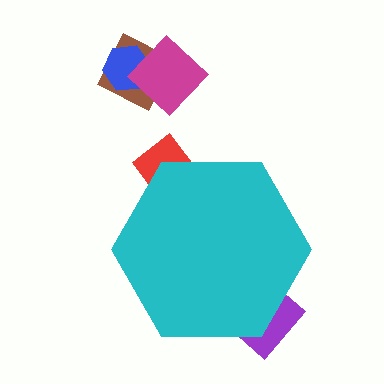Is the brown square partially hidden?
No, the brown square is fully visible.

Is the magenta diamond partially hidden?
No, the magenta diamond is fully visible.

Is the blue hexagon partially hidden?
No, the blue hexagon is fully visible.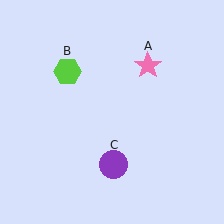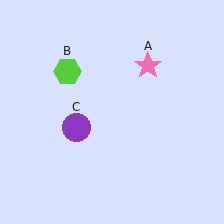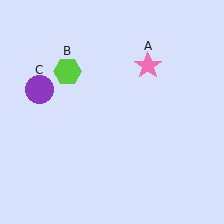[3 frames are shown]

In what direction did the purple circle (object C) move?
The purple circle (object C) moved up and to the left.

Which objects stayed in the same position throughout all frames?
Pink star (object A) and lime hexagon (object B) remained stationary.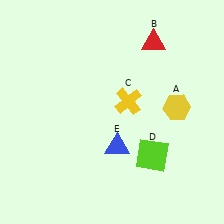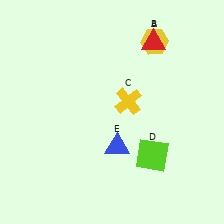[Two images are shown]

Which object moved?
The yellow hexagon (A) moved up.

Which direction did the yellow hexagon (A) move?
The yellow hexagon (A) moved up.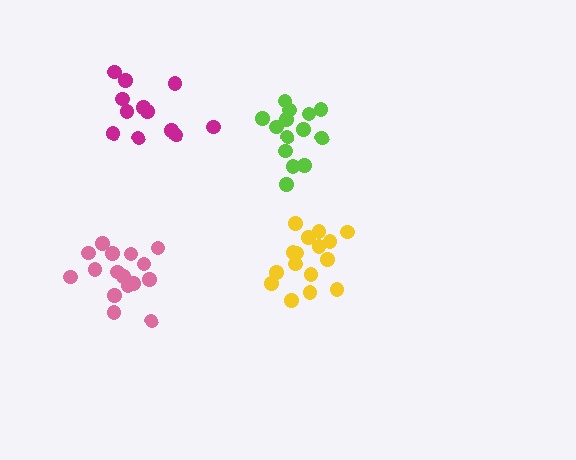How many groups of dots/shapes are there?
There are 4 groups.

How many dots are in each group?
Group 1: 14 dots, Group 2: 16 dots, Group 3: 16 dots, Group 4: 12 dots (58 total).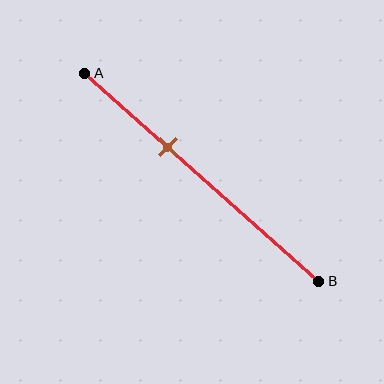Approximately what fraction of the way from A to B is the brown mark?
The brown mark is approximately 35% of the way from A to B.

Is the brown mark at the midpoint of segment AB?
No, the mark is at about 35% from A, not at the 50% midpoint.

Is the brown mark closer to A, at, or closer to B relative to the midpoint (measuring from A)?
The brown mark is closer to point A than the midpoint of segment AB.